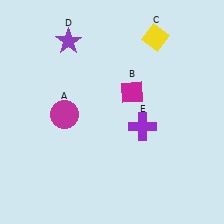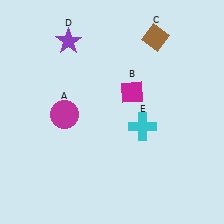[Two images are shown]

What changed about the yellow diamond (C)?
In Image 1, C is yellow. In Image 2, it changed to brown.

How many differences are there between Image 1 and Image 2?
There are 2 differences between the two images.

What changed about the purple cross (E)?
In Image 1, E is purple. In Image 2, it changed to cyan.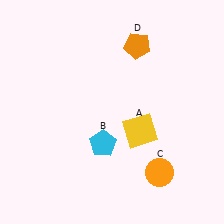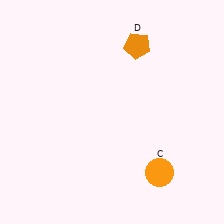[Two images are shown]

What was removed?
The yellow square (A), the cyan pentagon (B) were removed in Image 2.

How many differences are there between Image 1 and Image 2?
There are 2 differences between the two images.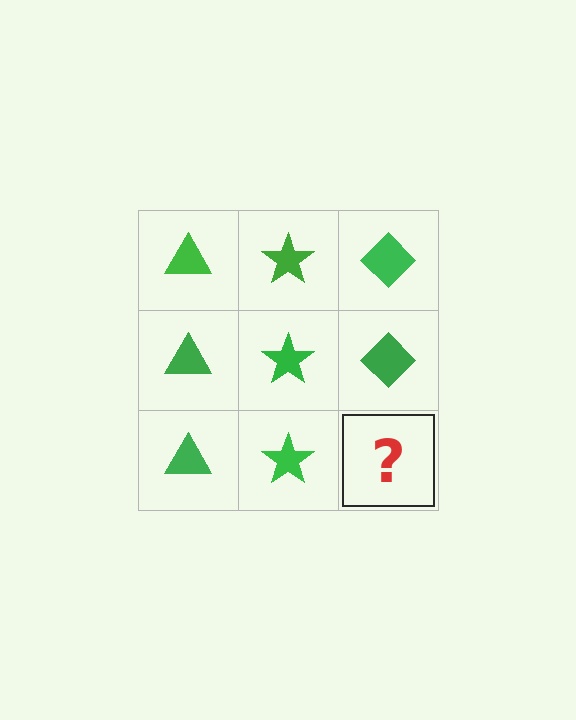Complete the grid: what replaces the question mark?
The question mark should be replaced with a green diamond.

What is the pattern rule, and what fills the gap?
The rule is that each column has a consistent shape. The gap should be filled with a green diamond.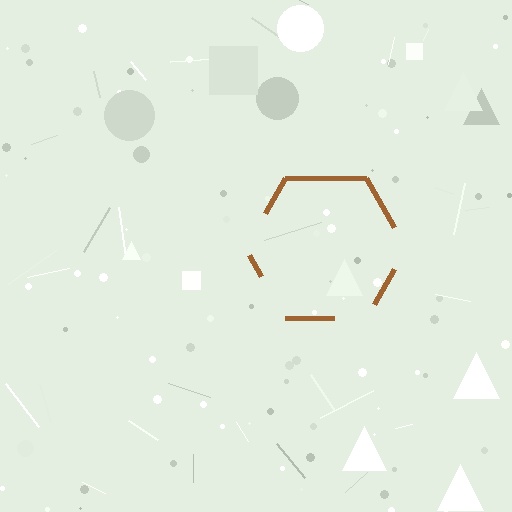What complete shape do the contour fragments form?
The contour fragments form a hexagon.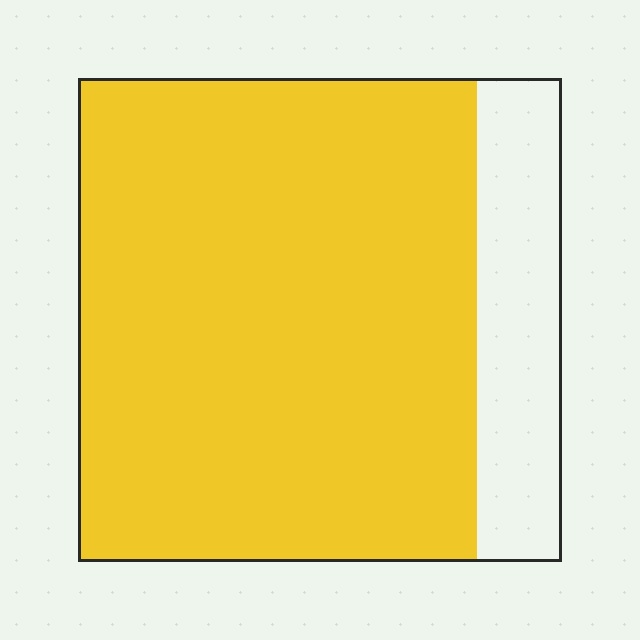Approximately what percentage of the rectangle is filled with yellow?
Approximately 80%.